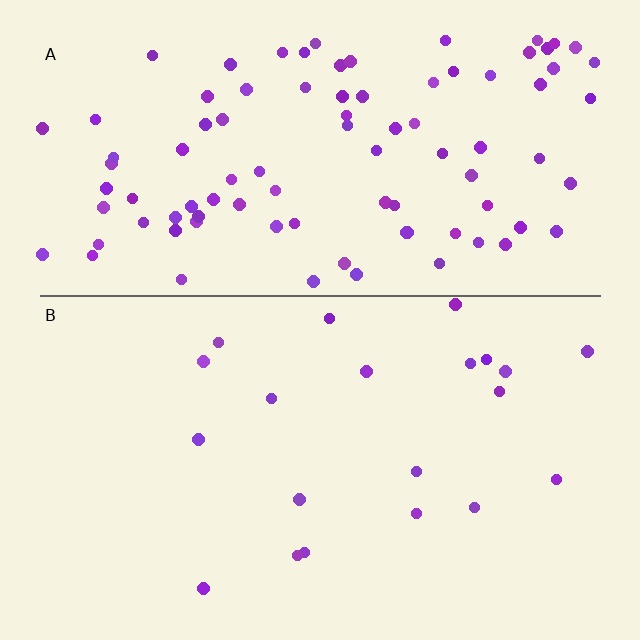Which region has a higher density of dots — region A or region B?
A (the top).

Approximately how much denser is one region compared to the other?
Approximately 4.5× — region A over region B.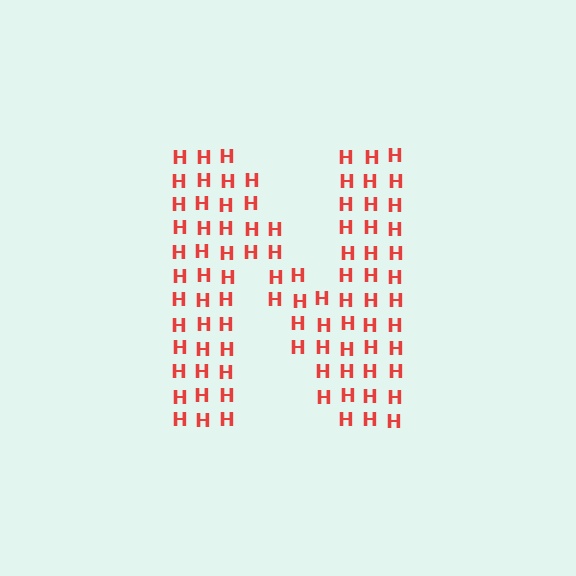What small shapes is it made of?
It is made of small letter H's.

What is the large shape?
The large shape is the letter N.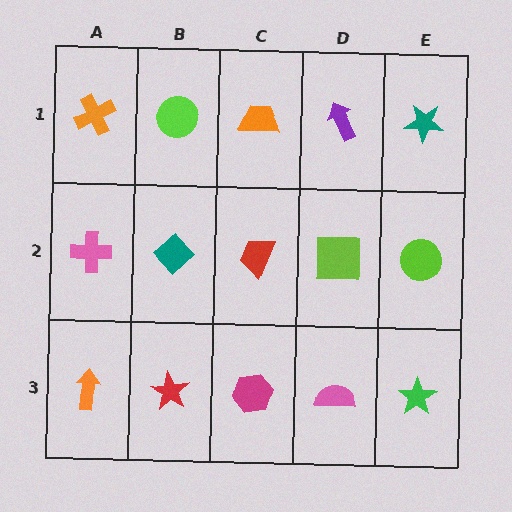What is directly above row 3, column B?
A teal diamond.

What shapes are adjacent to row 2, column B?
A lime circle (row 1, column B), a red star (row 3, column B), a pink cross (row 2, column A), a red trapezoid (row 2, column C).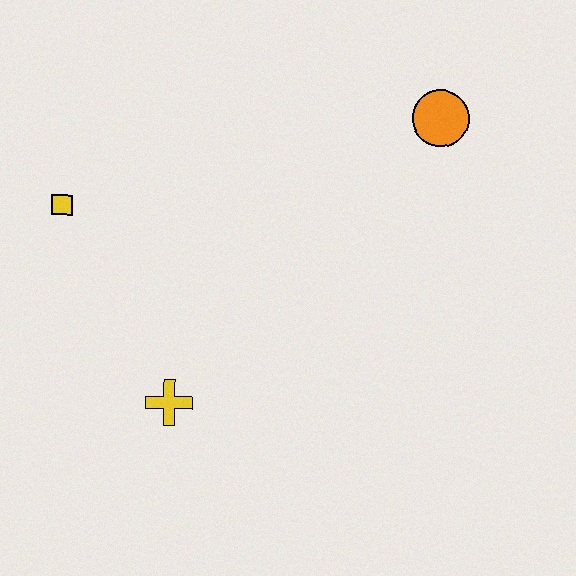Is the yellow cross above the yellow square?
No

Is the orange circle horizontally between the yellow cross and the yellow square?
No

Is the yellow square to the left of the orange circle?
Yes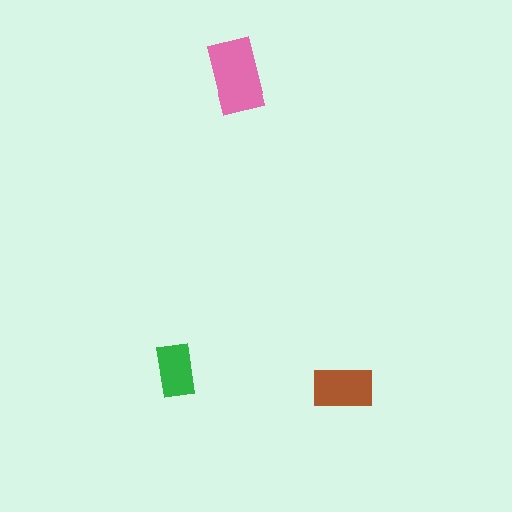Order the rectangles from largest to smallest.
the pink one, the brown one, the green one.